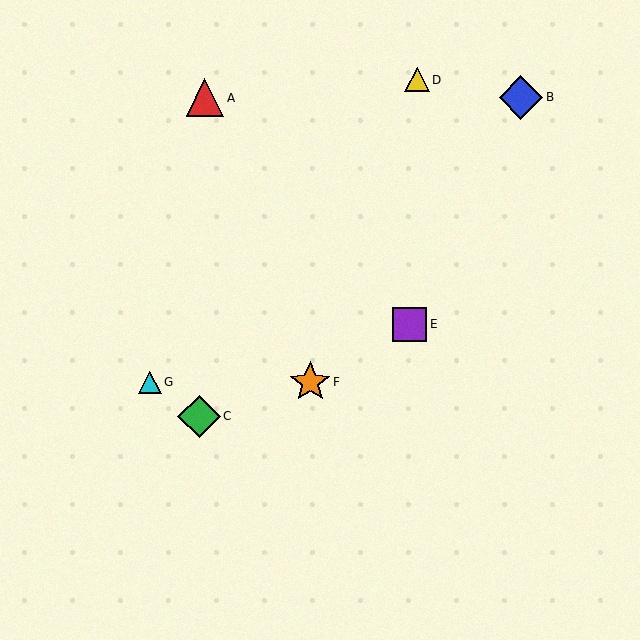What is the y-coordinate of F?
Object F is at y≈382.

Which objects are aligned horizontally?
Objects F, G are aligned horizontally.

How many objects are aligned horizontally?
2 objects (F, G) are aligned horizontally.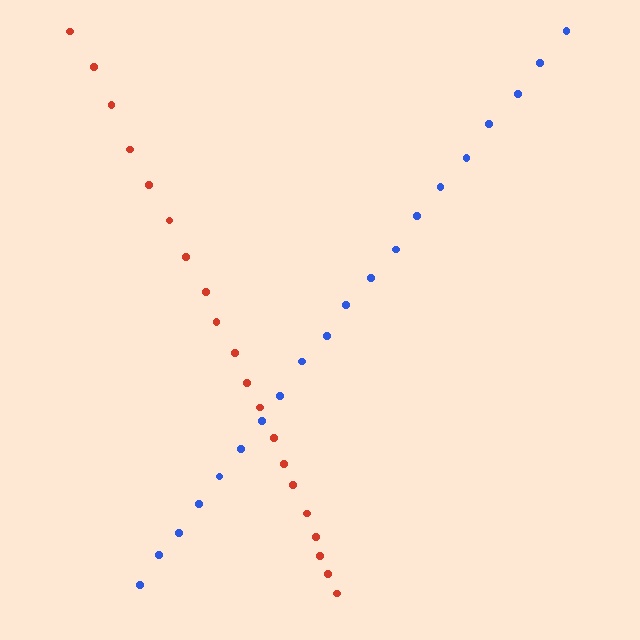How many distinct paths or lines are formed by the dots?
There are 2 distinct paths.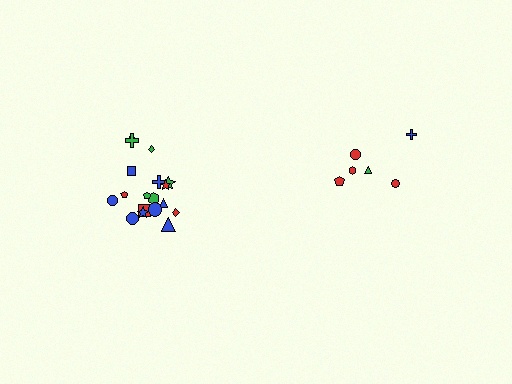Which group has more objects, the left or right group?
The left group.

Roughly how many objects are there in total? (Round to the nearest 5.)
Roughly 25 objects in total.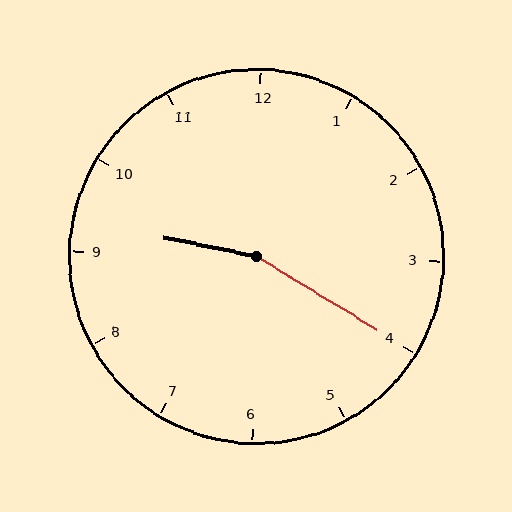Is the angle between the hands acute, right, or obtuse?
It is obtuse.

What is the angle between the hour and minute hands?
Approximately 160 degrees.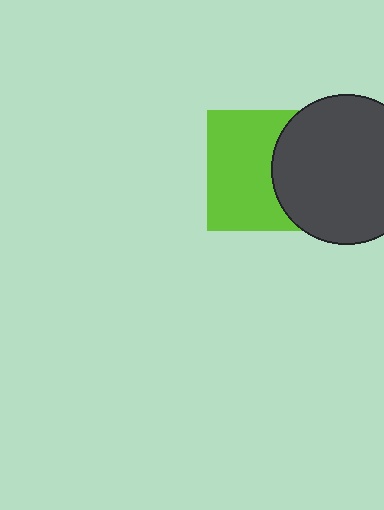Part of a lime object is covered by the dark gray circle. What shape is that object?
It is a square.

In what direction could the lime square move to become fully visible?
The lime square could move left. That would shift it out from behind the dark gray circle entirely.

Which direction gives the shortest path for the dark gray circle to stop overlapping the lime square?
Moving right gives the shortest separation.